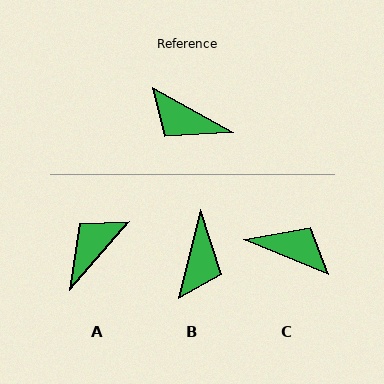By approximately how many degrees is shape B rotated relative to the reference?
Approximately 105 degrees counter-clockwise.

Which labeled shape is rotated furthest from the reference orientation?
C, about 173 degrees away.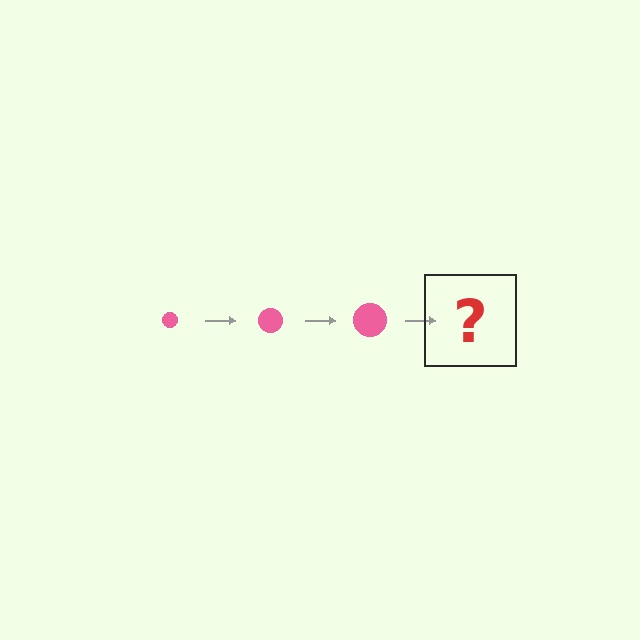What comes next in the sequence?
The next element should be a pink circle, larger than the previous one.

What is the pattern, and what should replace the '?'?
The pattern is that the circle gets progressively larger each step. The '?' should be a pink circle, larger than the previous one.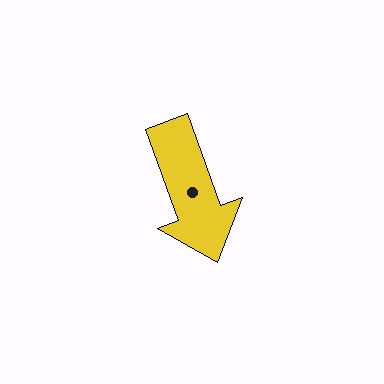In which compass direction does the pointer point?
South.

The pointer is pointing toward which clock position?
Roughly 5 o'clock.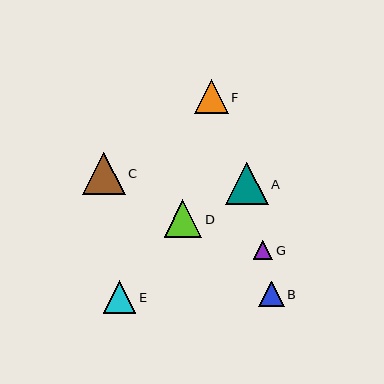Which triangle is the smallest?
Triangle G is the smallest with a size of approximately 20 pixels.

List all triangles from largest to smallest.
From largest to smallest: A, C, D, F, E, B, G.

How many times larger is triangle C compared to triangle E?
Triangle C is approximately 1.3 times the size of triangle E.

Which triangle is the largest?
Triangle A is the largest with a size of approximately 43 pixels.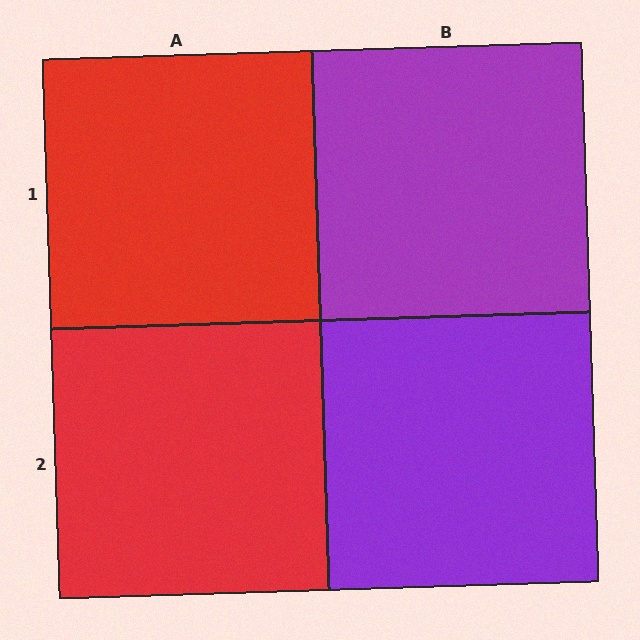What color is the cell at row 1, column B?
Purple.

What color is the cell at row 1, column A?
Red.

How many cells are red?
2 cells are red.